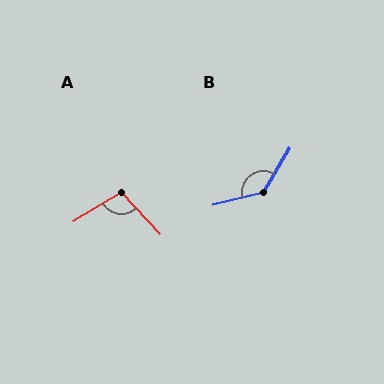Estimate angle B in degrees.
Approximately 135 degrees.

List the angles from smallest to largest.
A (102°), B (135°).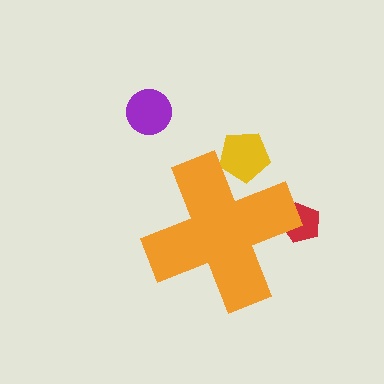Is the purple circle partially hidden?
No, the purple circle is fully visible.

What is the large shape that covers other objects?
An orange cross.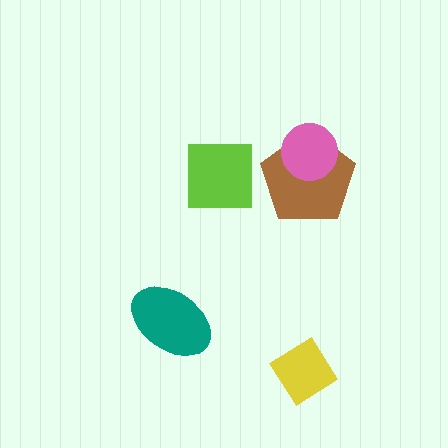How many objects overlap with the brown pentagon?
1 object overlaps with the brown pentagon.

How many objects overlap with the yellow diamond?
0 objects overlap with the yellow diamond.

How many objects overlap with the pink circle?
1 object overlaps with the pink circle.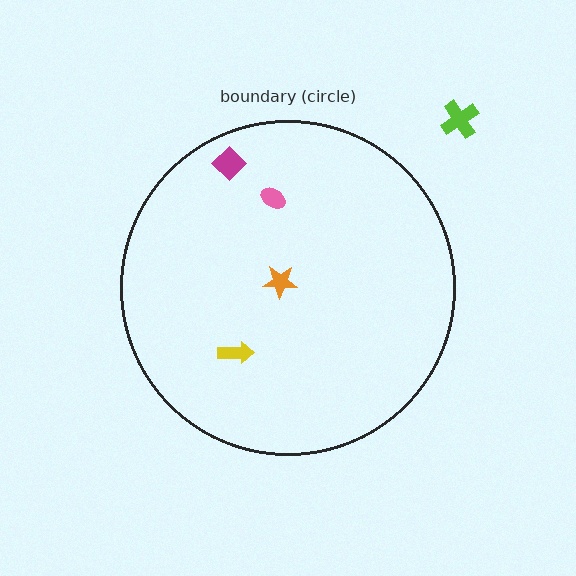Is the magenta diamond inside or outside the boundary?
Inside.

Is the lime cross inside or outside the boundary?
Outside.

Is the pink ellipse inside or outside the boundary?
Inside.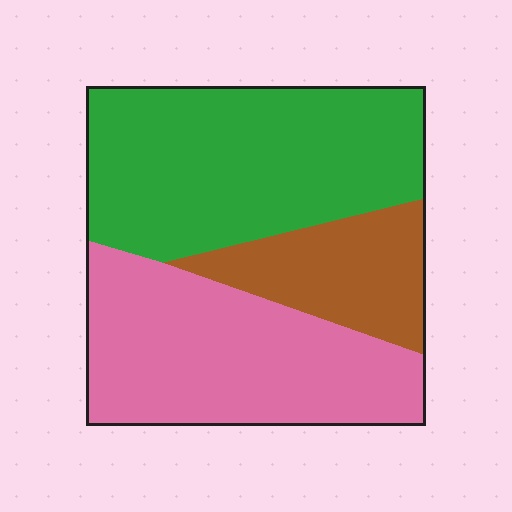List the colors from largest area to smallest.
From largest to smallest: green, pink, brown.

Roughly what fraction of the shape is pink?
Pink covers roughly 40% of the shape.